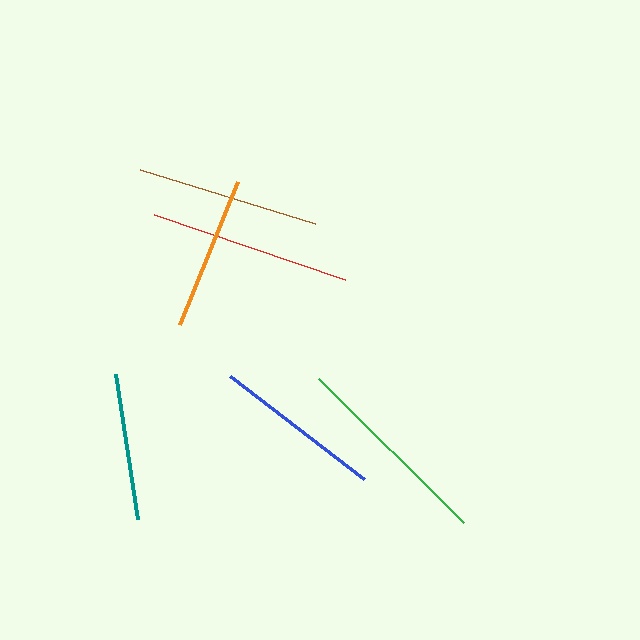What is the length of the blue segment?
The blue segment is approximately 169 pixels long.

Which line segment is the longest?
The green line is the longest at approximately 204 pixels.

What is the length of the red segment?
The red segment is approximately 201 pixels long.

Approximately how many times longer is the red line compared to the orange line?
The red line is approximately 1.3 times the length of the orange line.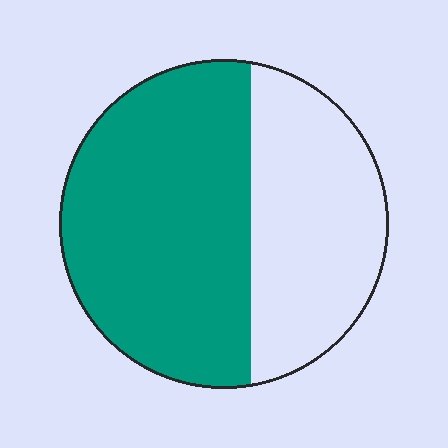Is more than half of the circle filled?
Yes.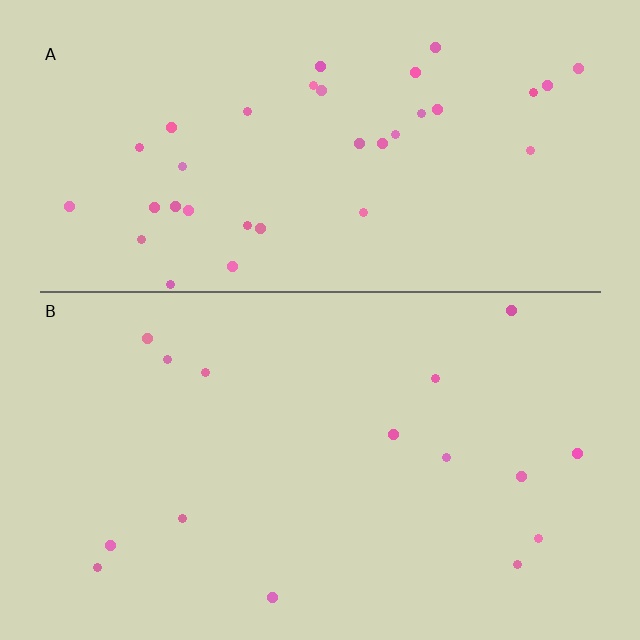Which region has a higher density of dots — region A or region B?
A (the top).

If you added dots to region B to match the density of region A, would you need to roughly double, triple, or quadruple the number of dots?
Approximately double.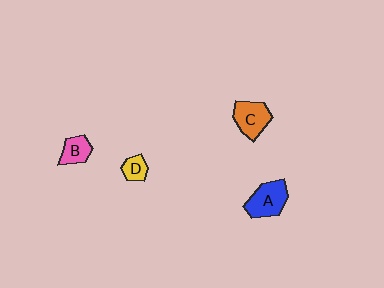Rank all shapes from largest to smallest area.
From largest to smallest: A (blue), C (orange), B (pink), D (yellow).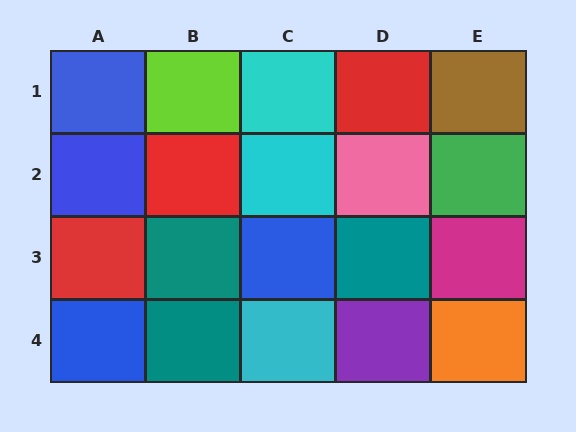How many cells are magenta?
1 cell is magenta.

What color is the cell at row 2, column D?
Pink.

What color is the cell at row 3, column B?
Teal.